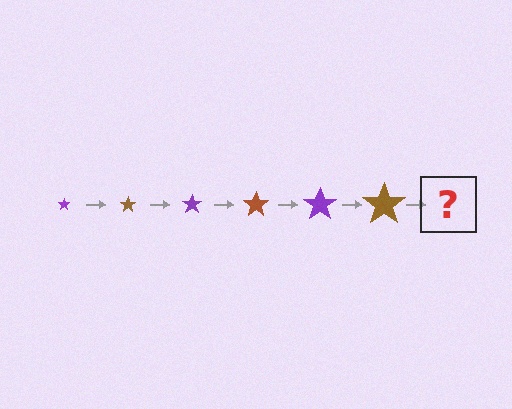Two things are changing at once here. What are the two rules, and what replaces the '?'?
The two rules are that the star grows larger each step and the color cycles through purple and brown. The '?' should be a purple star, larger than the previous one.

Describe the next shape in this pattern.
It should be a purple star, larger than the previous one.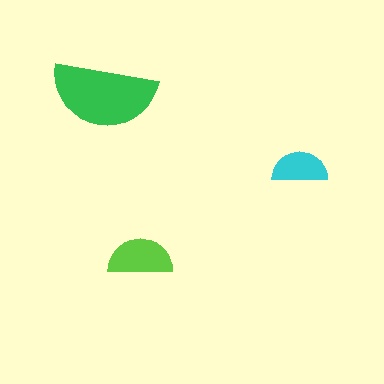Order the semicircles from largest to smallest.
the green one, the lime one, the cyan one.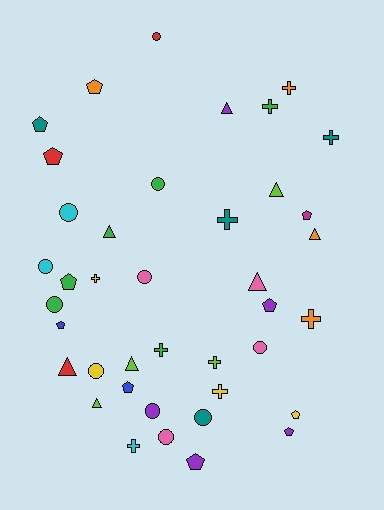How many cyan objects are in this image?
There are 3 cyan objects.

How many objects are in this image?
There are 40 objects.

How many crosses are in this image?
There are 10 crosses.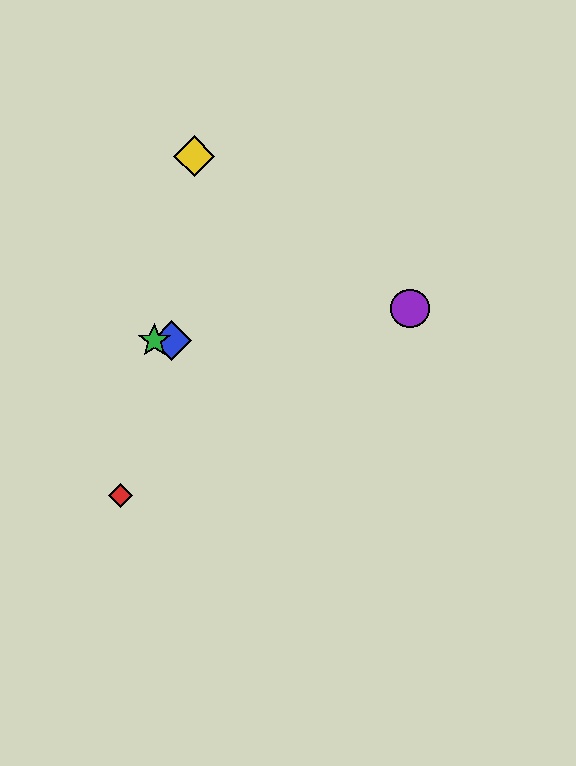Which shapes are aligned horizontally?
The blue diamond, the green star are aligned horizontally.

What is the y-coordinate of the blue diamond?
The blue diamond is at y≈340.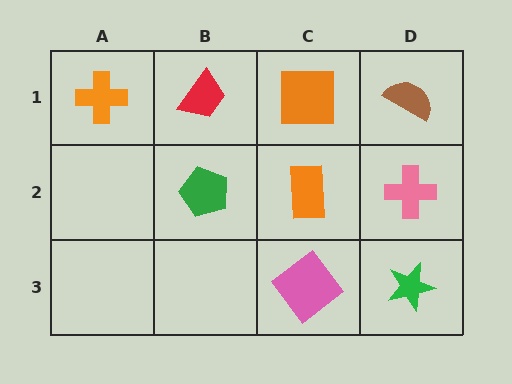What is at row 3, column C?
A pink diamond.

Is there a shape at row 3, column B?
No, that cell is empty.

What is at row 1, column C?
An orange square.